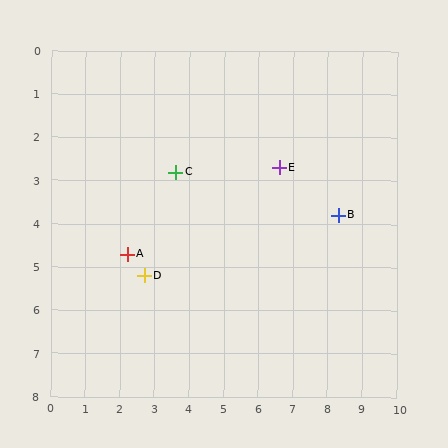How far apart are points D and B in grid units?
Points D and B are about 5.8 grid units apart.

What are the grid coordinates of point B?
Point B is at approximately (8.3, 3.8).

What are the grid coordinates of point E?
Point E is at approximately (6.6, 2.7).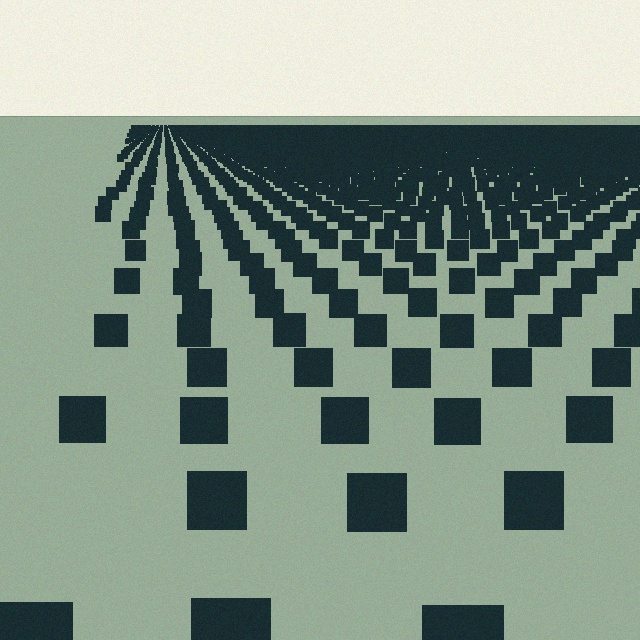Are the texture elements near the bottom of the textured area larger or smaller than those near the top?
Larger. Near the bottom, elements are closer to the viewer and appear at a bigger on-screen size.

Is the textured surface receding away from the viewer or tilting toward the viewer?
The surface is receding away from the viewer. Texture elements get smaller and denser toward the top.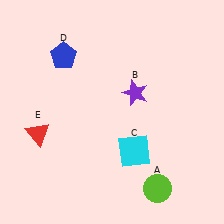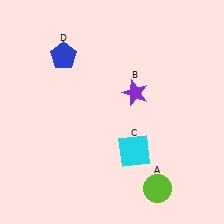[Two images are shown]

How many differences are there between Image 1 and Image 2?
There is 1 difference between the two images.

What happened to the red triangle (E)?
The red triangle (E) was removed in Image 2. It was in the bottom-left area of Image 1.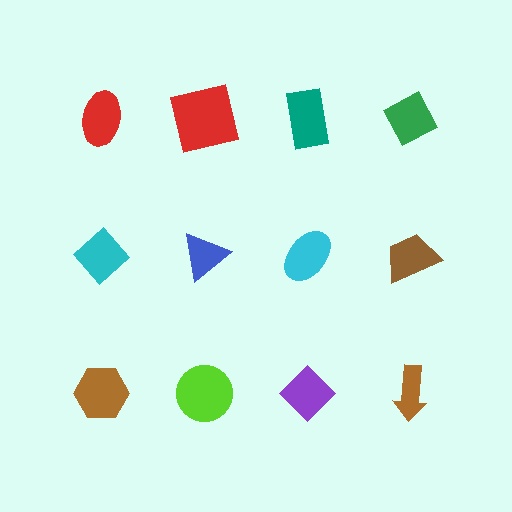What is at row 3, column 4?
A brown arrow.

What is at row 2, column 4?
A brown trapezoid.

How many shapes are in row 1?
4 shapes.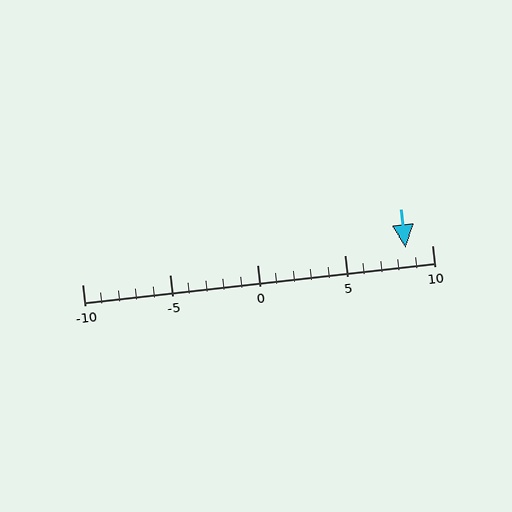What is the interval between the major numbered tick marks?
The major tick marks are spaced 5 units apart.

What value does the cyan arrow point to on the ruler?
The cyan arrow points to approximately 8.